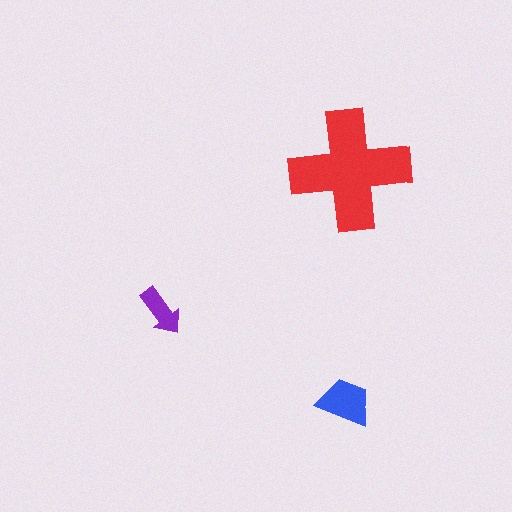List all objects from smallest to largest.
The purple arrow, the blue trapezoid, the red cross.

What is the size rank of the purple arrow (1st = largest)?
3rd.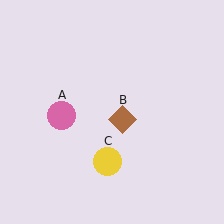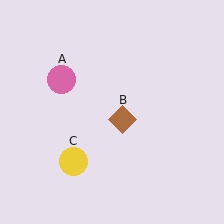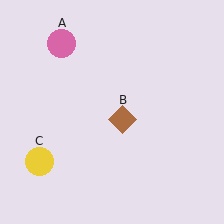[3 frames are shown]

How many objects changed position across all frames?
2 objects changed position: pink circle (object A), yellow circle (object C).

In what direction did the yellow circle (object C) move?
The yellow circle (object C) moved left.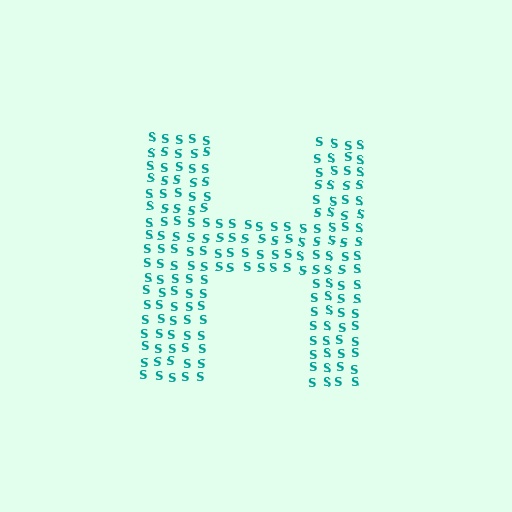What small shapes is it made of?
It is made of small letter S's.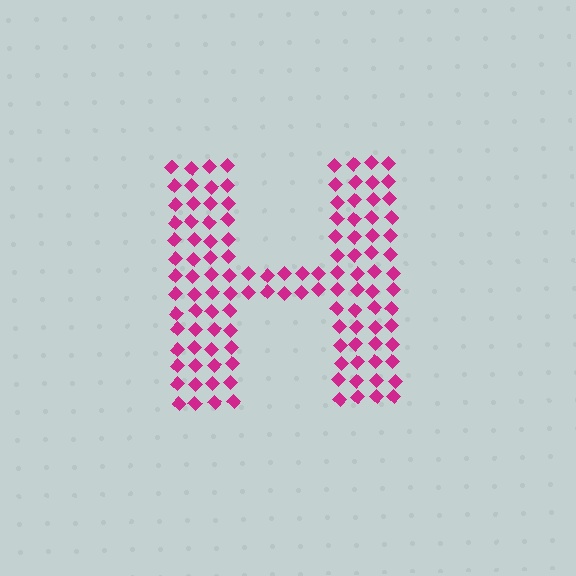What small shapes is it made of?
It is made of small diamonds.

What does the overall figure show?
The overall figure shows the letter H.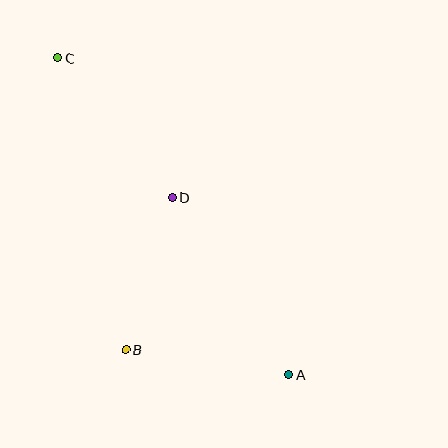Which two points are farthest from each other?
Points A and C are farthest from each other.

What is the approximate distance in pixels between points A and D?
The distance between A and D is approximately 212 pixels.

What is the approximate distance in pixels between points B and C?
The distance between B and C is approximately 299 pixels.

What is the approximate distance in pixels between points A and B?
The distance between A and B is approximately 165 pixels.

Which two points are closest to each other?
Points B and D are closest to each other.